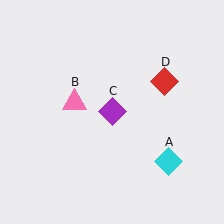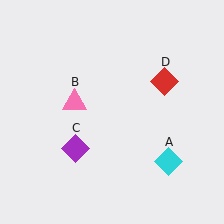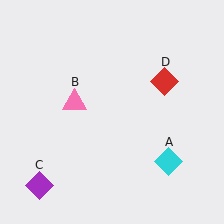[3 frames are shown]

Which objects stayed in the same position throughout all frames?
Cyan diamond (object A) and pink triangle (object B) and red diamond (object D) remained stationary.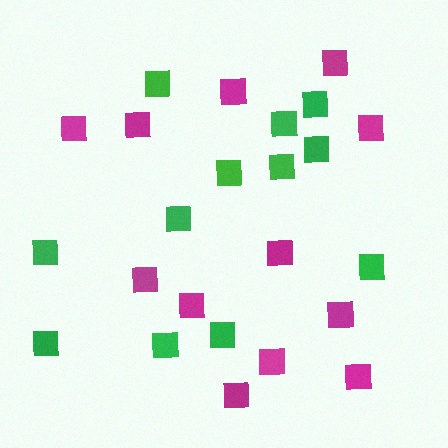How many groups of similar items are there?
There are 2 groups: one group of magenta squares (12) and one group of green squares (12).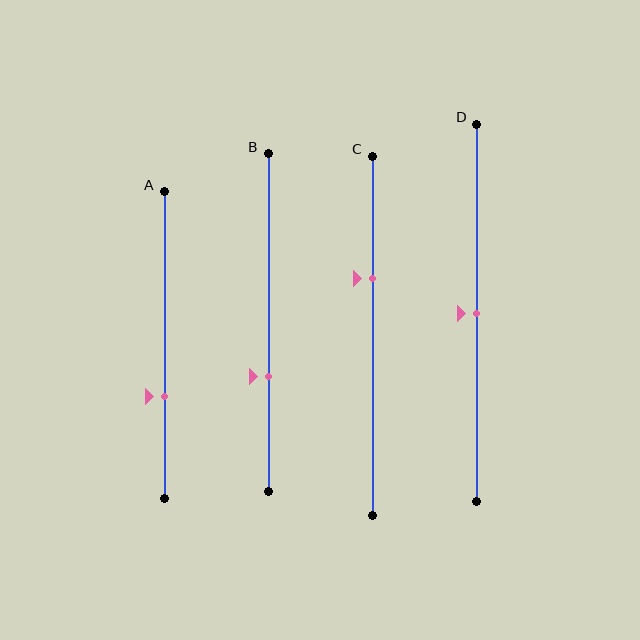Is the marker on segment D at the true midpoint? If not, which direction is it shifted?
Yes, the marker on segment D is at the true midpoint.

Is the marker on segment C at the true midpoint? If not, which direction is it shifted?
No, the marker on segment C is shifted upward by about 16% of the segment length.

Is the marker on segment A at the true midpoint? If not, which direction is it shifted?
No, the marker on segment A is shifted downward by about 17% of the segment length.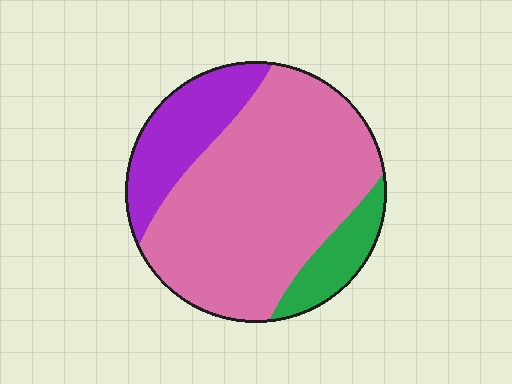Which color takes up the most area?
Pink, at roughly 70%.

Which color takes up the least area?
Green, at roughly 10%.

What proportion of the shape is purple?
Purple takes up between a sixth and a third of the shape.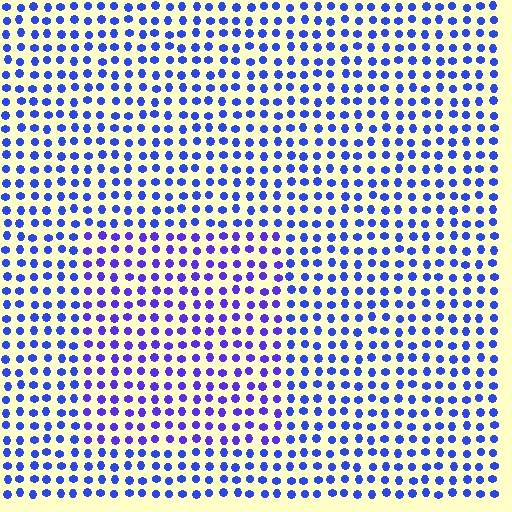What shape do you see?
I see a rectangle.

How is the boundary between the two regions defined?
The boundary is defined purely by a slight shift in hue (about 24 degrees). Spacing, size, and orientation are identical on both sides.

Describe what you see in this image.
The image is filled with small blue elements in a uniform arrangement. A rectangle-shaped region is visible where the elements are tinted to a slightly different hue, forming a subtle color boundary.